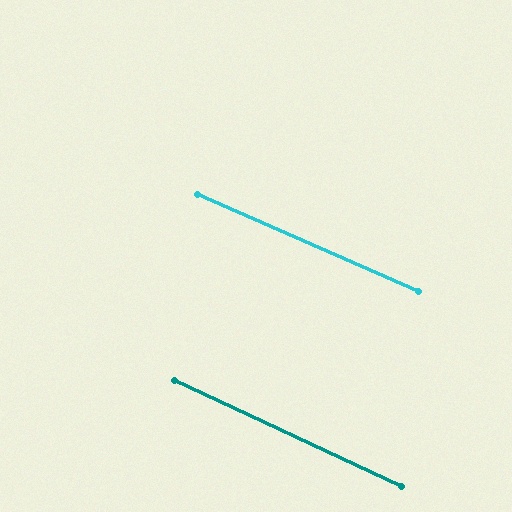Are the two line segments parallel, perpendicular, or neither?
Parallel — their directions differ by only 1.4°.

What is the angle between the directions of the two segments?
Approximately 1 degree.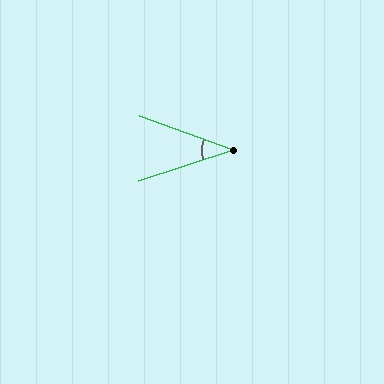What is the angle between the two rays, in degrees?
Approximately 38 degrees.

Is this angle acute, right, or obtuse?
It is acute.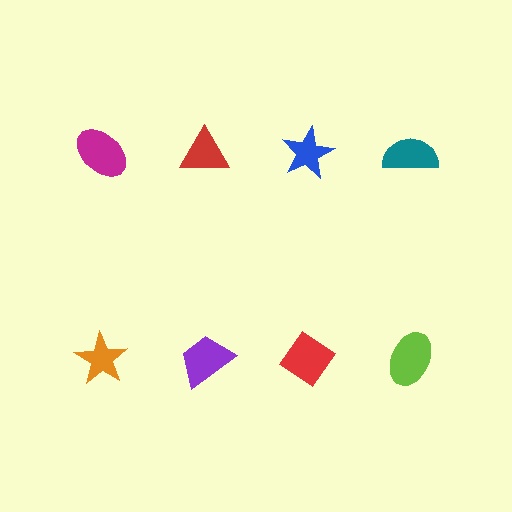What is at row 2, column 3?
A red diamond.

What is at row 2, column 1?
An orange star.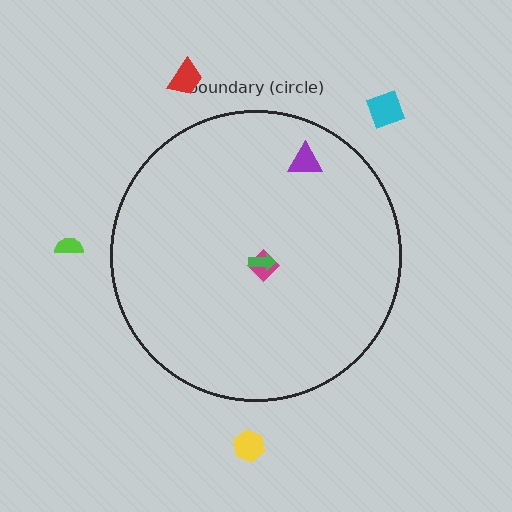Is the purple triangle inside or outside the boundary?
Inside.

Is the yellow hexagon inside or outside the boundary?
Outside.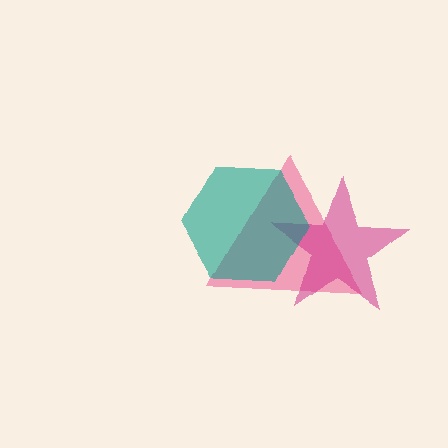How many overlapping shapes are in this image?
There are 3 overlapping shapes in the image.